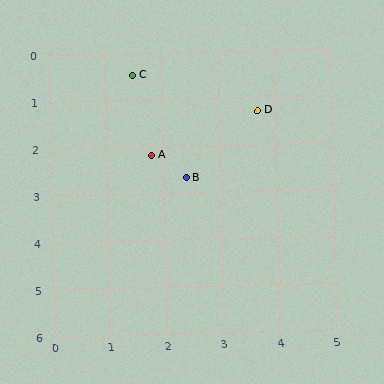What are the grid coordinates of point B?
Point B is at approximately (2.4, 2.7).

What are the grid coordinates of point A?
Point A is at approximately (1.8, 2.2).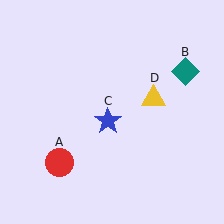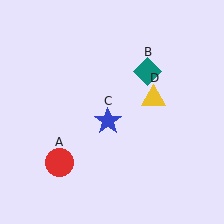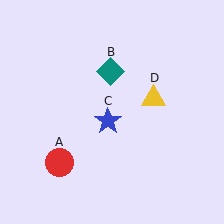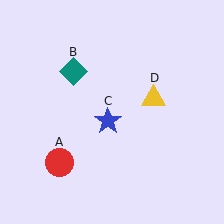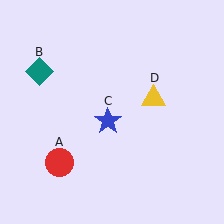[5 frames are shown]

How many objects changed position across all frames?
1 object changed position: teal diamond (object B).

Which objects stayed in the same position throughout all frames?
Red circle (object A) and blue star (object C) and yellow triangle (object D) remained stationary.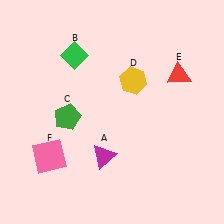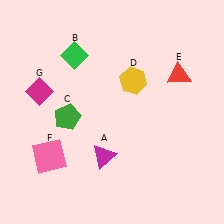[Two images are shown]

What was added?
A magenta diamond (G) was added in Image 2.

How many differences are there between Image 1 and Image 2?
There is 1 difference between the two images.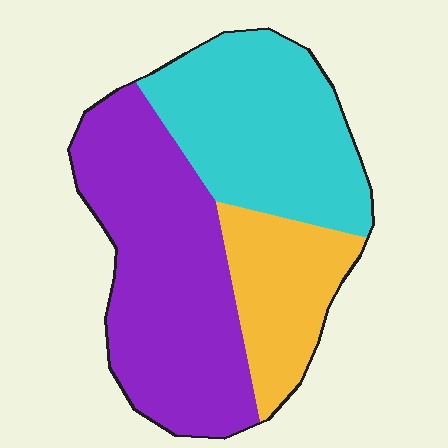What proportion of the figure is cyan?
Cyan covers roughly 35% of the figure.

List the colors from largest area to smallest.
From largest to smallest: purple, cyan, yellow.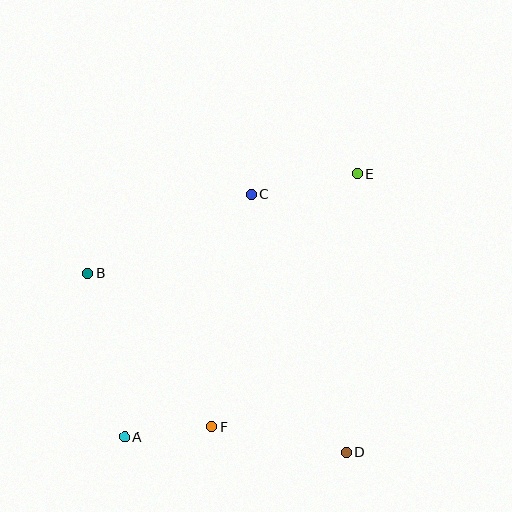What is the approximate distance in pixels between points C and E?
The distance between C and E is approximately 108 pixels.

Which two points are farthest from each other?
Points A and E are farthest from each other.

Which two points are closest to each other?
Points A and F are closest to each other.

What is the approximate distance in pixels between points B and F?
The distance between B and F is approximately 197 pixels.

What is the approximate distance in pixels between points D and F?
The distance between D and F is approximately 137 pixels.